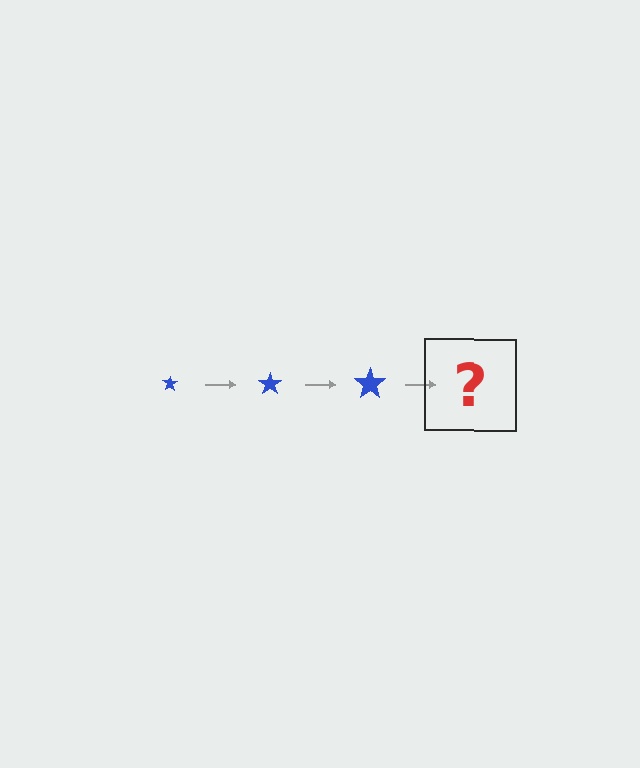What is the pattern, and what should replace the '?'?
The pattern is that the star gets progressively larger each step. The '?' should be a blue star, larger than the previous one.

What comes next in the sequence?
The next element should be a blue star, larger than the previous one.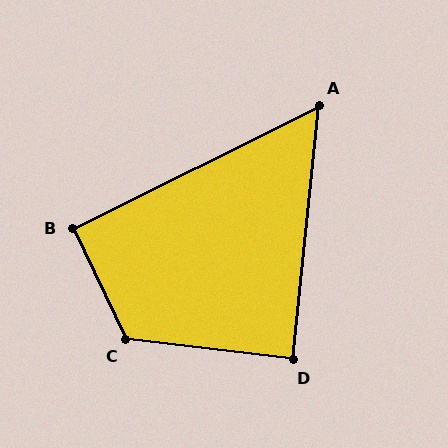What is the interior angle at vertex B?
Approximately 91 degrees (approximately right).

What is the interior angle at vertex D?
Approximately 89 degrees (approximately right).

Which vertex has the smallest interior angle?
A, at approximately 58 degrees.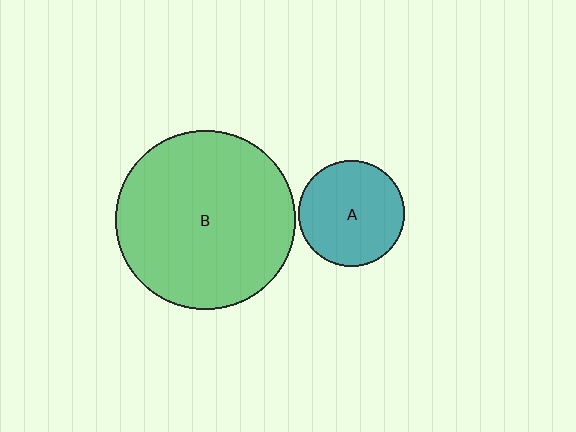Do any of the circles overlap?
No, none of the circles overlap.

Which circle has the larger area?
Circle B (green).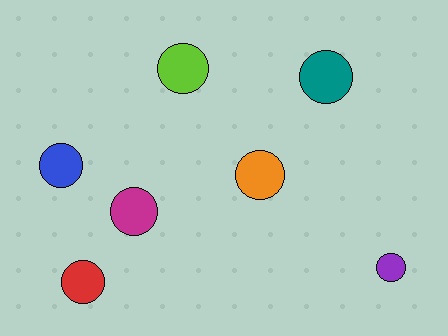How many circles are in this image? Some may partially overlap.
There are 7 circles.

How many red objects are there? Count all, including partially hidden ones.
There is 1 red object.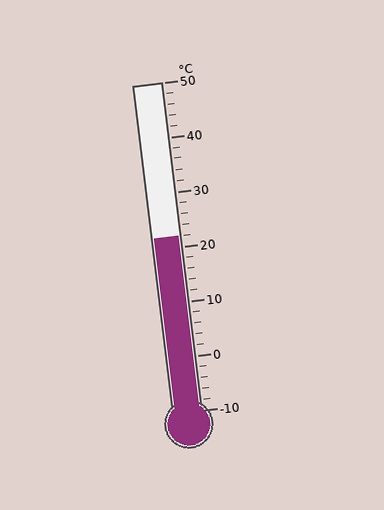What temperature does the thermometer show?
The thermometer shows approximately 22°C.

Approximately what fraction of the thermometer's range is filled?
The thermometer is filled to approximately 55% of its range.